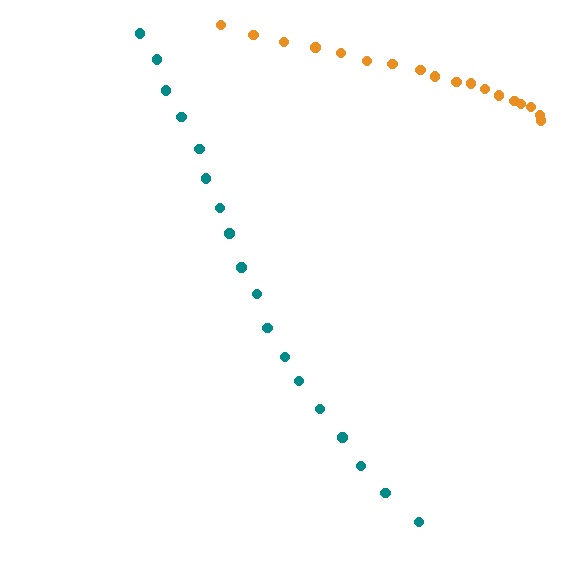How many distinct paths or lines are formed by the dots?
There are 2 distinct paths.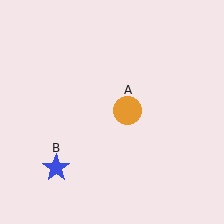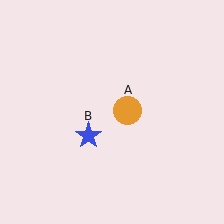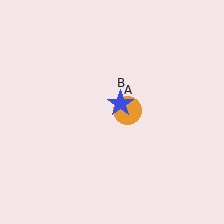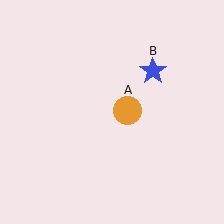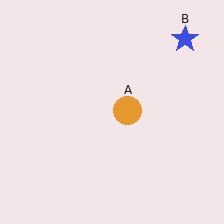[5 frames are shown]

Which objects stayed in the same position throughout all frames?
Orange circle (object A) remained stationary.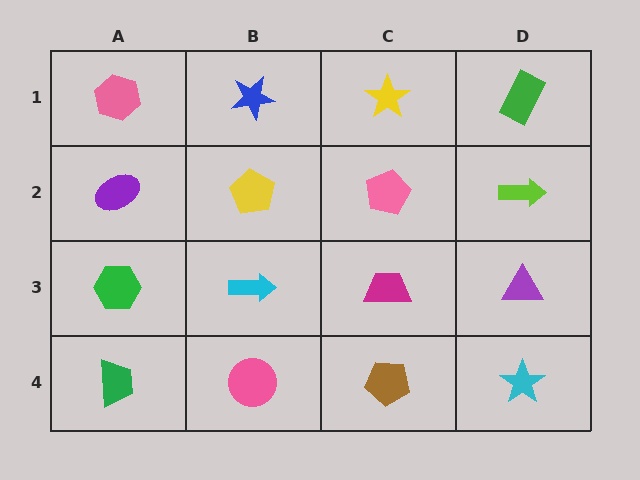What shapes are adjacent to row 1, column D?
A lime arrow (row 2, column D), a yellow star (row 1, column C).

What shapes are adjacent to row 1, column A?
A purple ellipse (row 2, column A), a blue star (row 1, column B).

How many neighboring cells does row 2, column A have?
3.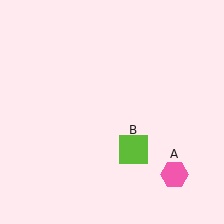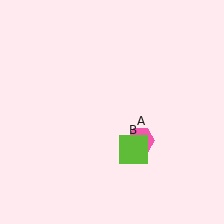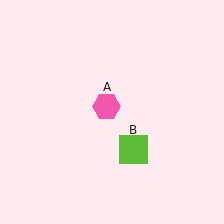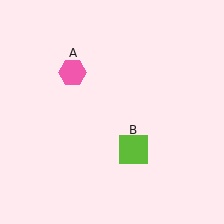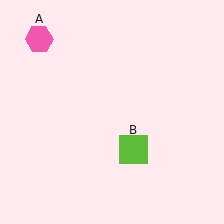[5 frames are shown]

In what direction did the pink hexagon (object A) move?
The pink hexagon (object A) moved up and to the left.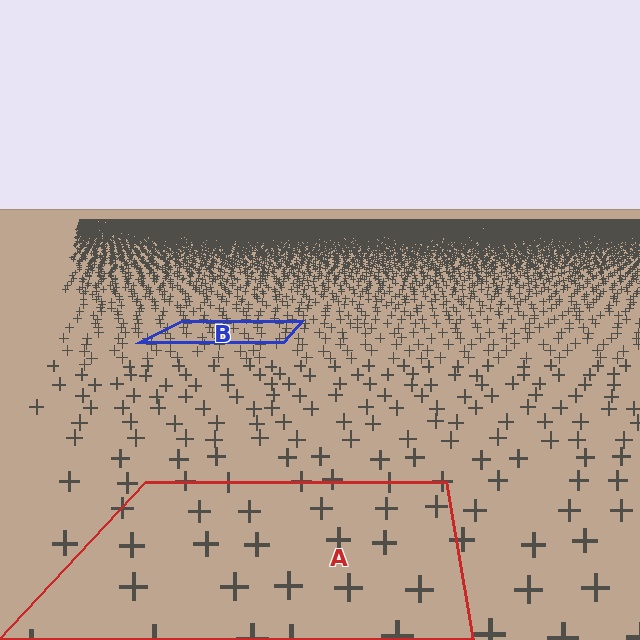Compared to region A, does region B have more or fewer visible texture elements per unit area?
Region B has more texture elements per unit area — they are packed more densely because it is farther away.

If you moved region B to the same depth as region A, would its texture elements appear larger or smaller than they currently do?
They would appear larger. At a closer depth, the same texture elements are projected at a bigger on-screen size.